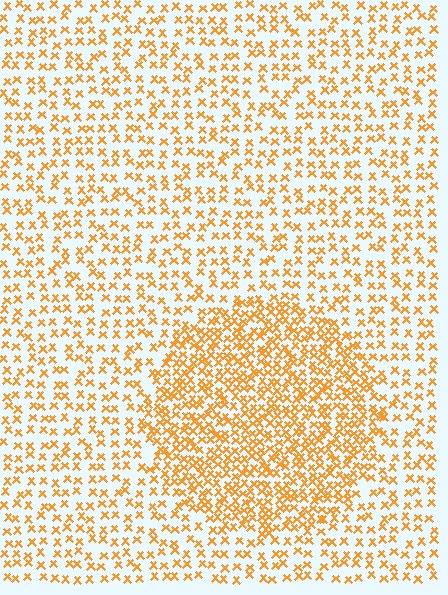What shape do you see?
I see a circle.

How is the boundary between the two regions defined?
The boundary is defined by a change in element density (approximately 2.0x ratio). All elements are the same color, size, and shape.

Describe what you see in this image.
The image contains small orange elements arranged at two different densities. A circle-shaped region is visible where the elements are more densely packed than the surrounding area.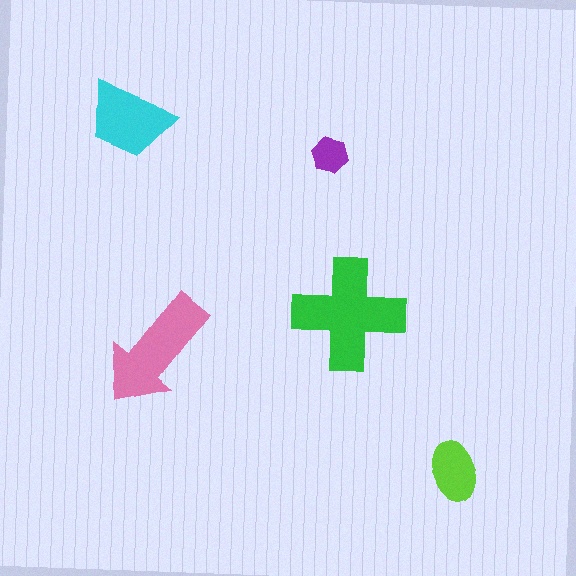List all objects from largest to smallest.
The green cross, the pink arrow, the cyan trapezoid, the lime ellipse, the purple hexagon.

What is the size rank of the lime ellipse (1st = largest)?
4th.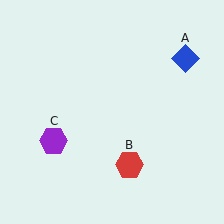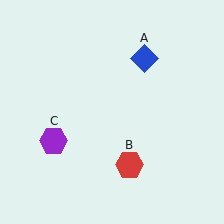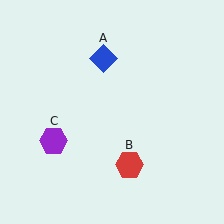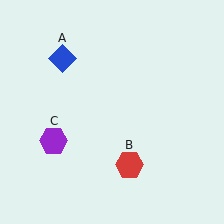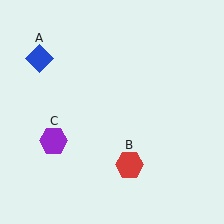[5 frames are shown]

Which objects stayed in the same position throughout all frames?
Red hexagon (object B) and purple hexagon (object C) remained stationary.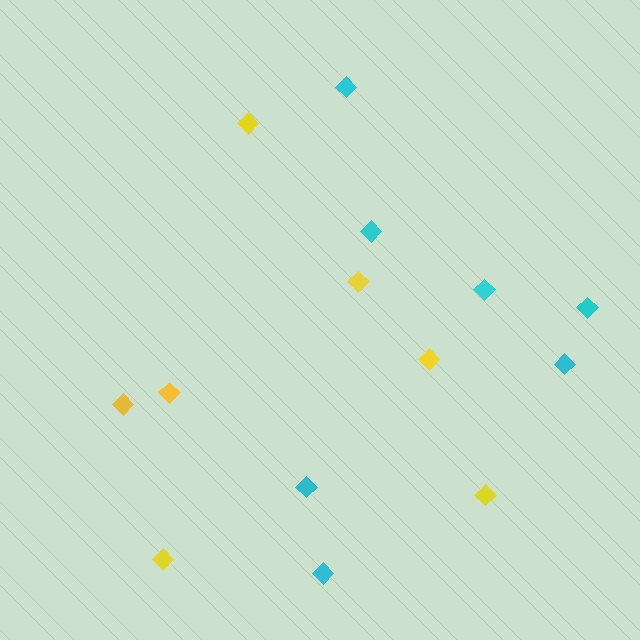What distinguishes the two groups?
There are 2 groups: one group of yellow diamonds (7) and one group of cyan diamonds (7).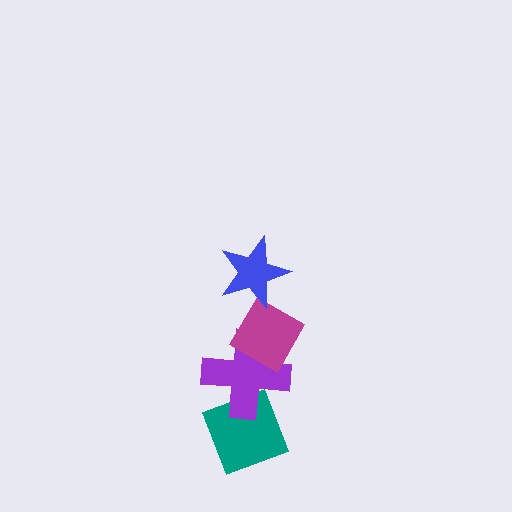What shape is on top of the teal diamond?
The purple cross is on top of the teal diamond.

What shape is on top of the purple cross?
The magenta diamond is on top of the purple cross.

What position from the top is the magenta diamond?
The magenta diamond is 2nd from the top.